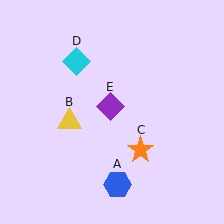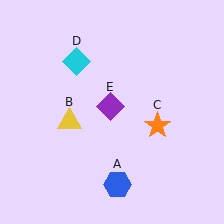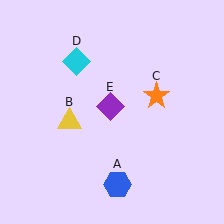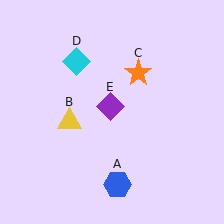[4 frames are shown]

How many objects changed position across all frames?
1 object changed position: orange star (object C).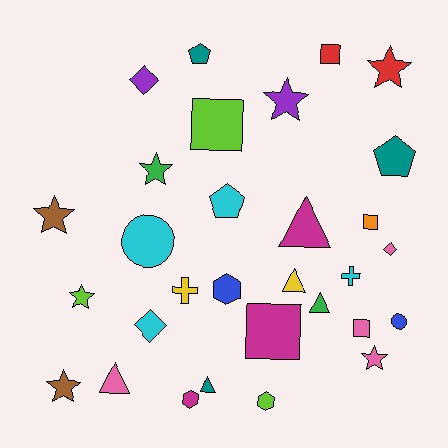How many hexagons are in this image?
There are 3 hexagons.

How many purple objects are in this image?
There are 2 purple objects.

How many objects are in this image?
There are 30 objects.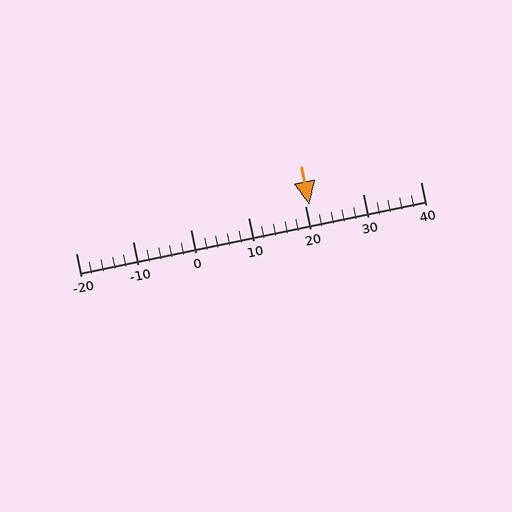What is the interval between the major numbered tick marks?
The major tick marks are spaced 10 units apart.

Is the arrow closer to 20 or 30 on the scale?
The arrow is closer to 20.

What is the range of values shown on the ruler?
The ruler shows values from -20 to 40.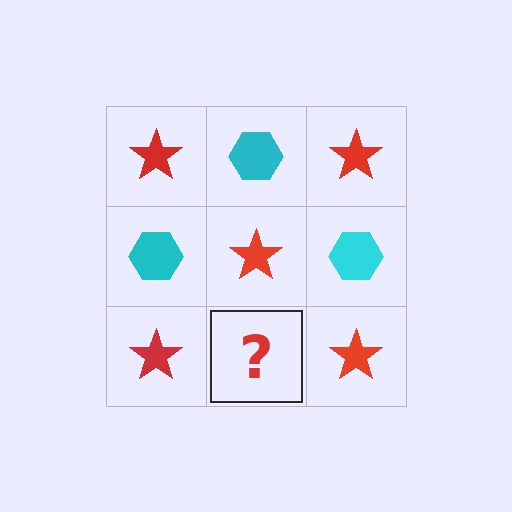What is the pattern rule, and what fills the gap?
The rule is that it alternates red star and cyan hexagon in a checkerboard pattern. The gap should be filled with a cyan hexagon.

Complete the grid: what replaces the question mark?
The question mark should be replaced with a cyan hexagon.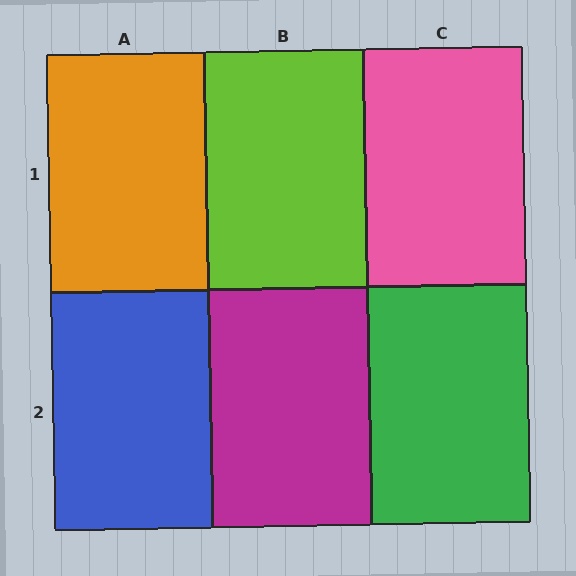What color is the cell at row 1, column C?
Pink.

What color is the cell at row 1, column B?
Lime.